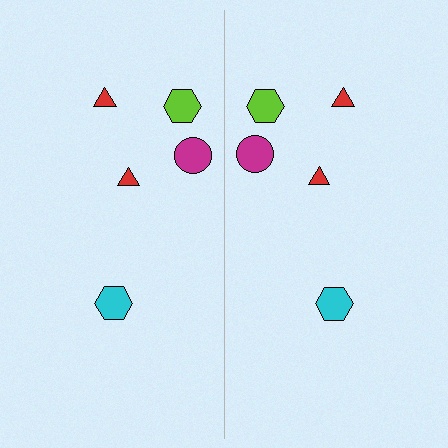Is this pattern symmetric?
Yes, this pattern has bilateral (reflection) symmetry.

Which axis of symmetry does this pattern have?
The pattern has a vertical axis of symmetry running through the center of the image.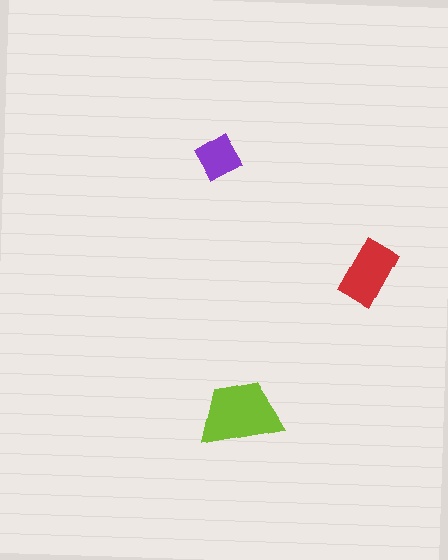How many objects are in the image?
There are 3 objects in the image.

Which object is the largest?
The lime trapezoid.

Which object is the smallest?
The purple square.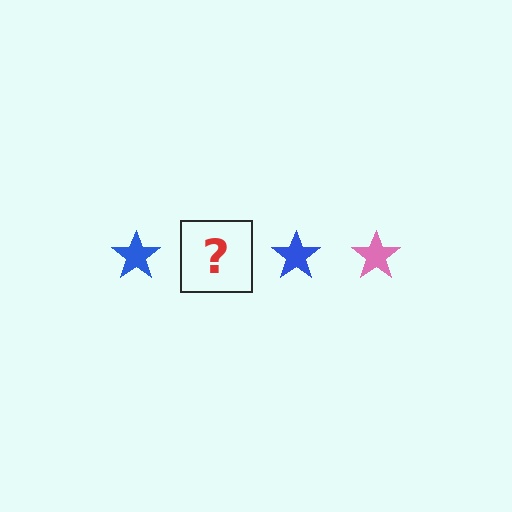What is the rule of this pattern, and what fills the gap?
The rule is that the pattern cycles through blue, pink stars. The gap should be filled with a pink star.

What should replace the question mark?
The question mark should be replaced with a pink star.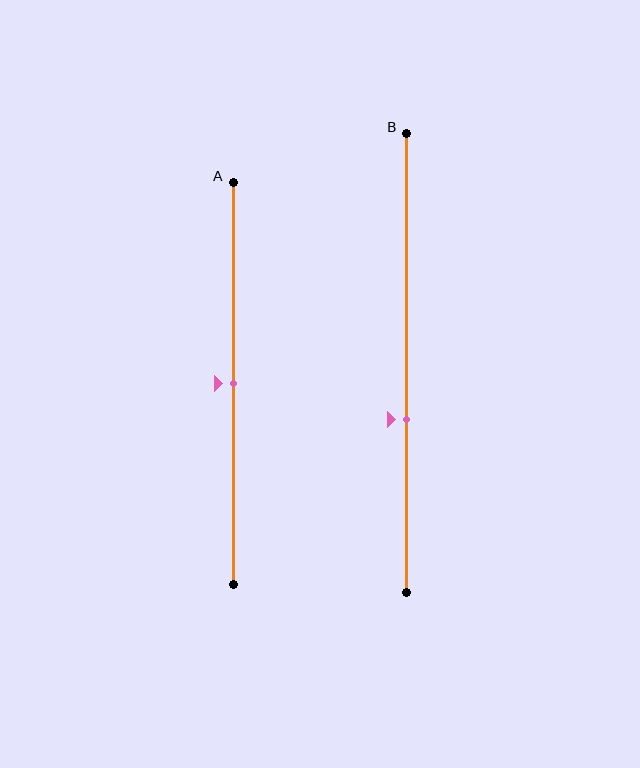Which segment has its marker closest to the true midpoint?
Segment A has its marker closest to the true midpoint.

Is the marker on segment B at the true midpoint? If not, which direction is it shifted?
No, the marker on segment B is shifted downward by about 12% of the segment length.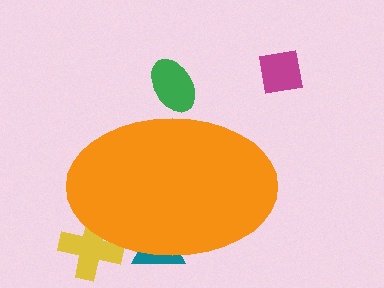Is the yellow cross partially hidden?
Yes, the yellow cross is partially hidden behind the orange ellipse.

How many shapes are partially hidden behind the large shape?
3 shapes are partially hidden.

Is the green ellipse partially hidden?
Yes, the green ellipse is partially hidden behind the orange ellipse.